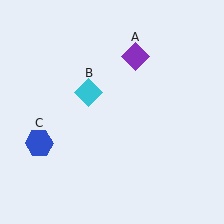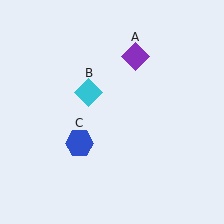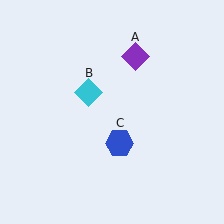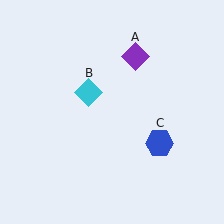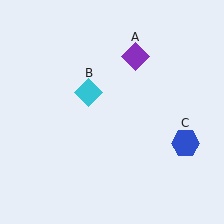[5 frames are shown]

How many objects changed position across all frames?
1 object changed position: blue hexagon (object C).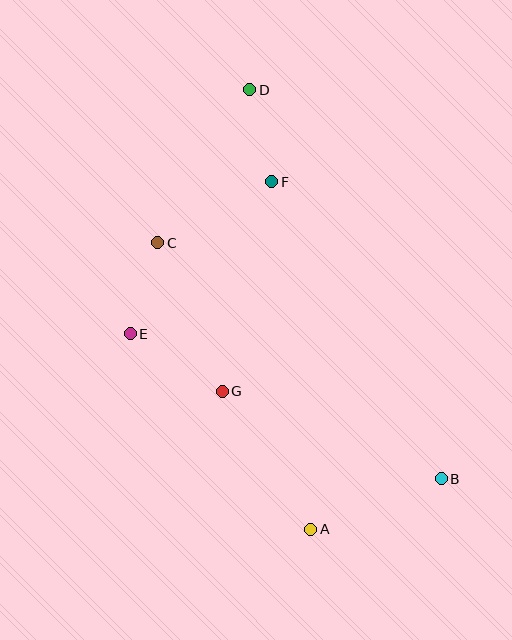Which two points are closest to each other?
Points D and F are closest to each other.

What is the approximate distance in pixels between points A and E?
The distance between A and E is approximately 266 pixels.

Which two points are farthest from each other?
Points A and D are farthest from each other.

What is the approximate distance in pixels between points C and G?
The distance between C and G is approximately 162 pixels.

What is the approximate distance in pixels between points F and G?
The distance between F and G is approximately 215 pixels.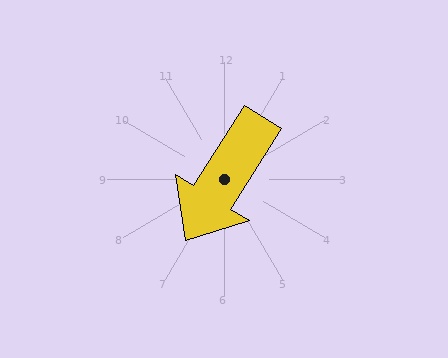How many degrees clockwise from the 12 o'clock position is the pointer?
Approximately 212 degrees.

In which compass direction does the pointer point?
Southwest.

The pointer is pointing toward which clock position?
Roughly 7 o'clock.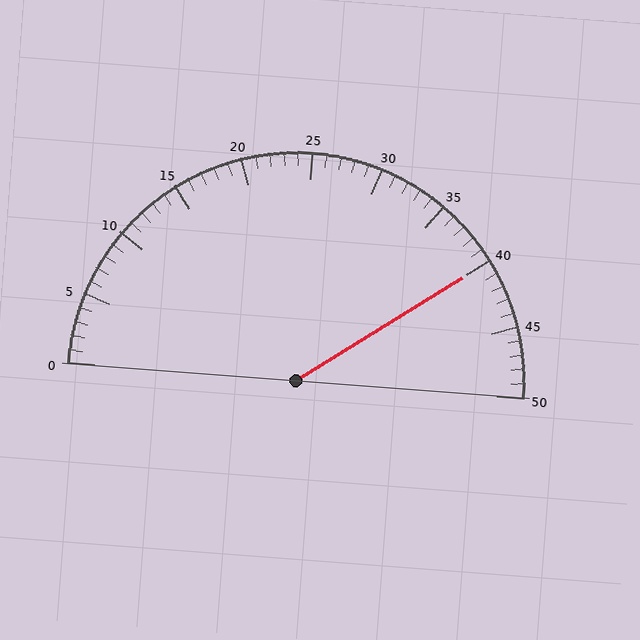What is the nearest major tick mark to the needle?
The nearest major tick mark is 40.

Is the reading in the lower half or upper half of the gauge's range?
The reading is in the upper half of the range (0 to 50).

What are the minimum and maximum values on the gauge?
The gauge ranges from 0 to 50.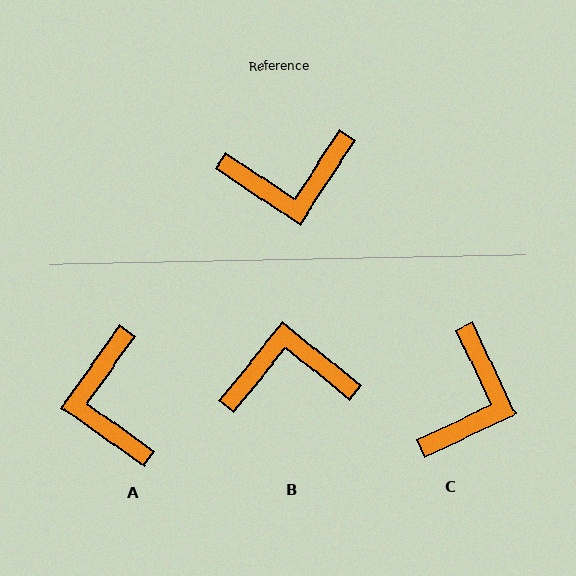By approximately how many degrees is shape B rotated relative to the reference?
Approximately 174 degrees counter-clockwise.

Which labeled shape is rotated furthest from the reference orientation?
B, about 174 degrees away.